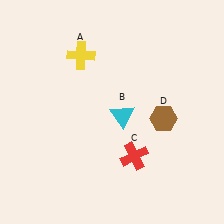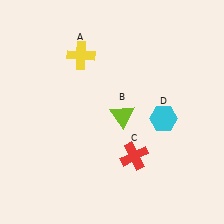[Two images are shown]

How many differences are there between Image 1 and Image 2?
There are 2 differences between the two images.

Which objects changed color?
B changed from cyan to lime. D changed from brown to cyan.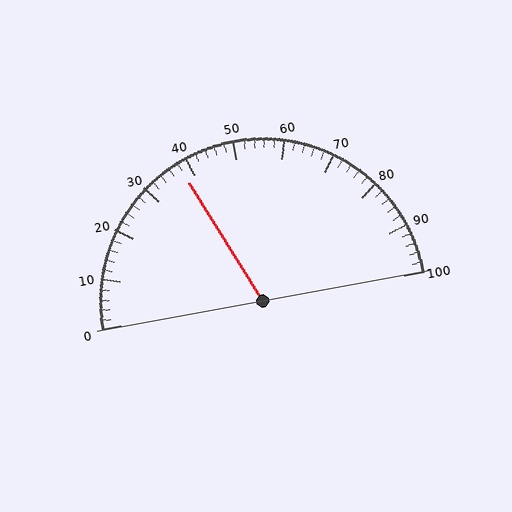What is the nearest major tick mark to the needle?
The nearest major tick mark is 40.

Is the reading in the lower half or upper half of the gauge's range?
The reading is in the lower half of the range (0 to 100).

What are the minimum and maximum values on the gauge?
The gauge ranges from 0 to 100.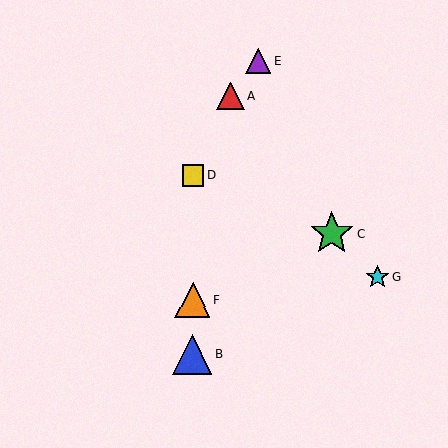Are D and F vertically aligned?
Yes, both are at x≈193.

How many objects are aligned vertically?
3 objects (B, D, F) are aligned vertically.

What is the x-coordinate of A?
Object A is at x≈230.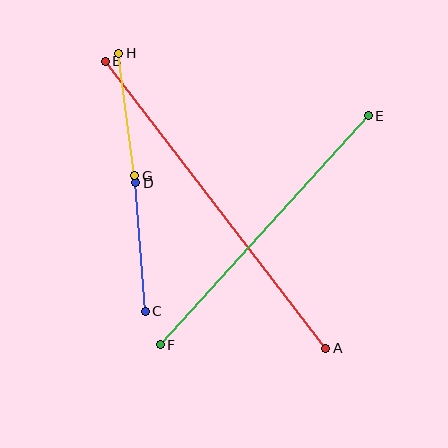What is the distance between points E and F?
The distance is approximately 309 pixels.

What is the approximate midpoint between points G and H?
The midpoint is at approximately (127, 115) pixels.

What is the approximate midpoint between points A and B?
The midpoint is at approximately (215, 205) pixels.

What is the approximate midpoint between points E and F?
The midpoint is at approximately (264, 230) pixels.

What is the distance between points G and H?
The distance is approximately 123 pixels.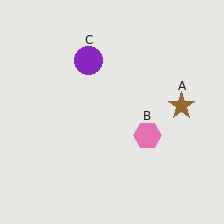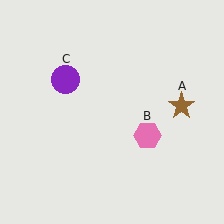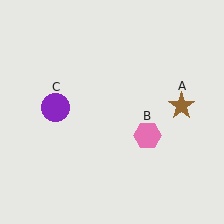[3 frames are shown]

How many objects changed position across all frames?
1 object changed position: purple circle (object C).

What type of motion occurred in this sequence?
The purple circle (object C) rotated counterclockwise around the center of the scene.